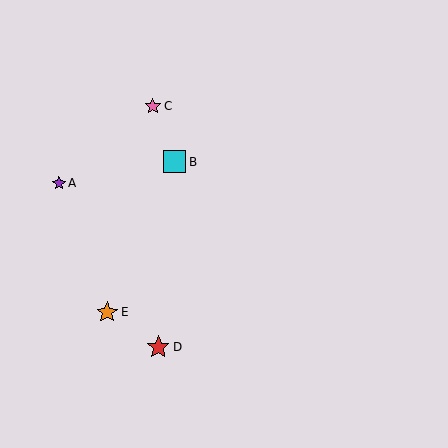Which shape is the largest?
The red star (labeled D) is the largest.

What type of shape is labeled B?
Shape B is a cyan square.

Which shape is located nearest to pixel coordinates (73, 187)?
The purple star (labeled A) at (59, 183) is nearest to that location.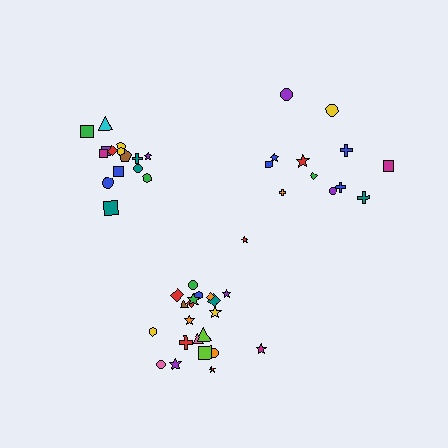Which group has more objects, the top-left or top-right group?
The top-left group.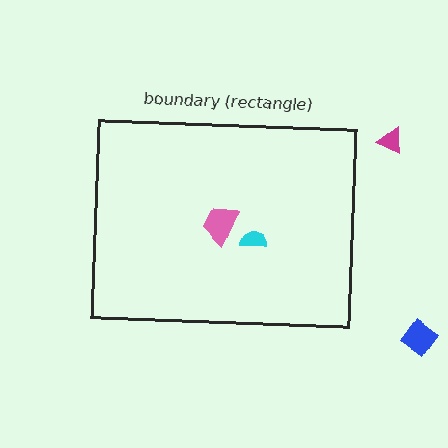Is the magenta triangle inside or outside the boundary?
Outside.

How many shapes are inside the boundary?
2 inside, 2 outside.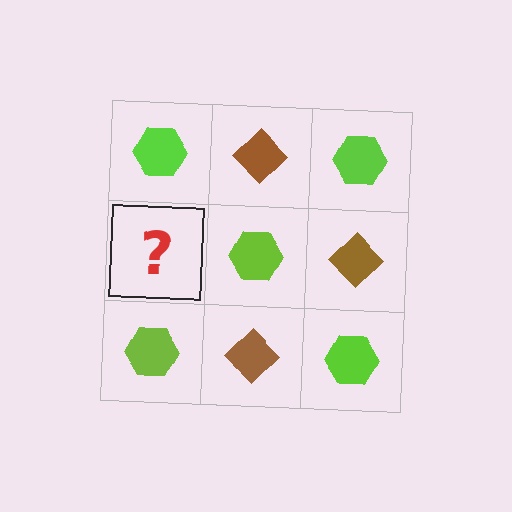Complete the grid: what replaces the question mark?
The question mark should be replaced with a brown diamond.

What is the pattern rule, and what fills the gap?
The rule is that it alternates lime hexagon and brown diamond in a checkerboard pattern. The gap should be filled with a brown diamond.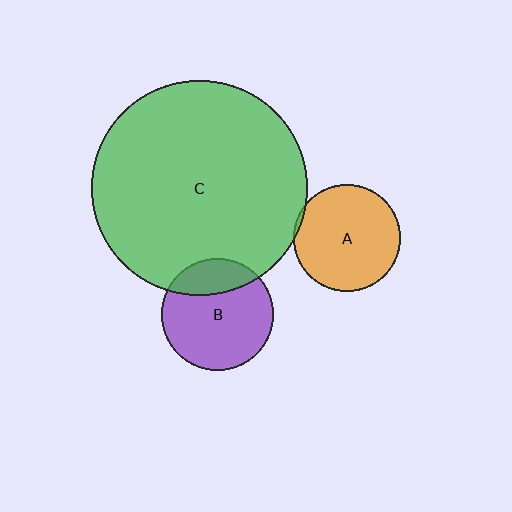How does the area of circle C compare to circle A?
Approximately 4.0 times.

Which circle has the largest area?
Circle C (green).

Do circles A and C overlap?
Yes.